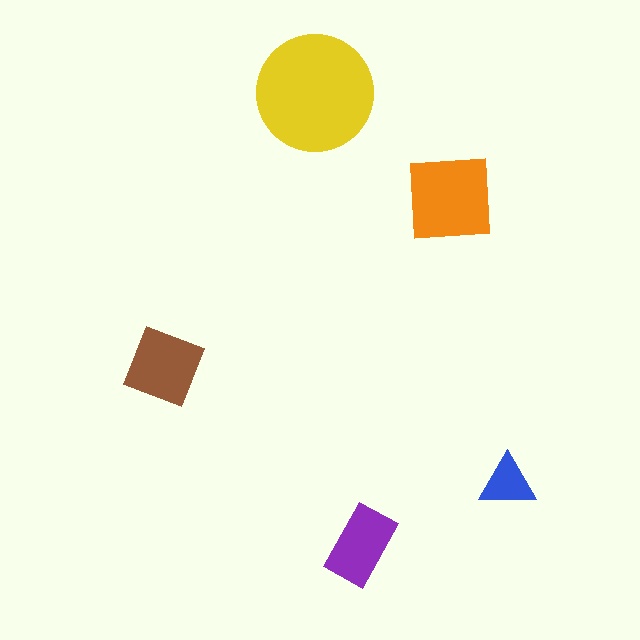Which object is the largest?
The yellow circle.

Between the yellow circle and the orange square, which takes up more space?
The yellow circle.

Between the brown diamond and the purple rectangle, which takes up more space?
The brown diamond.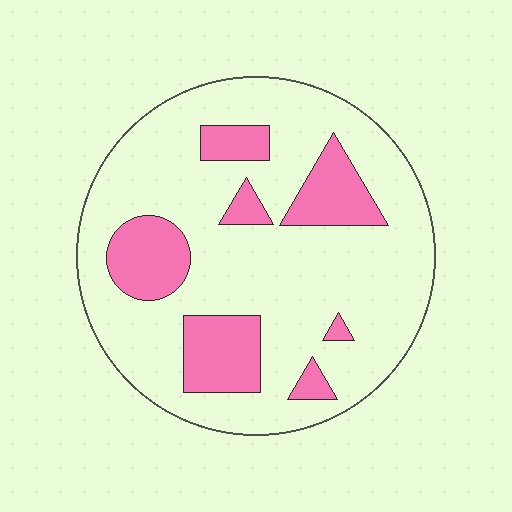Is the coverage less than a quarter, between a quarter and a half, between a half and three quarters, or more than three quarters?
Less than a quarter.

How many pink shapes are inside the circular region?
7.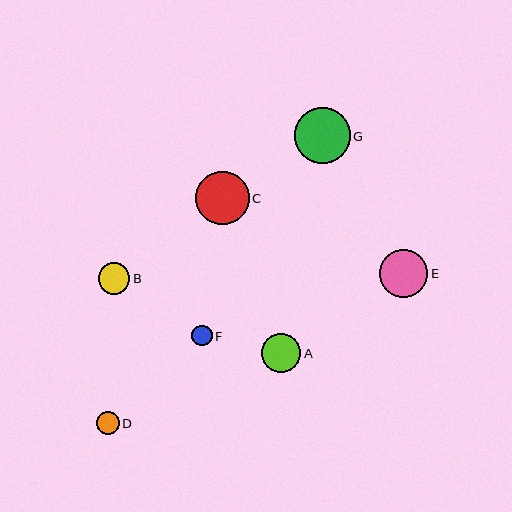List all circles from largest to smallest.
From largest to smallest: G, C, E, A, B, D, F.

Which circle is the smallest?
Circle F is the smallest with a size of approximately 20 pixels.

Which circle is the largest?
Circle G is the largest with a size of approximately 56 pixels.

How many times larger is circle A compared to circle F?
Circle A is approximately 1.9 times the size of circle F.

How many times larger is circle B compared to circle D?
Circle B is approximately 1.4 times the size of circle D.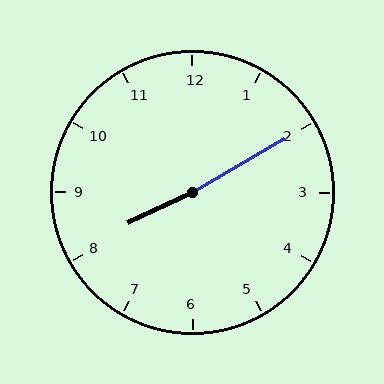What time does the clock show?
8:10.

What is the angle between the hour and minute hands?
Approximately 175 degrees.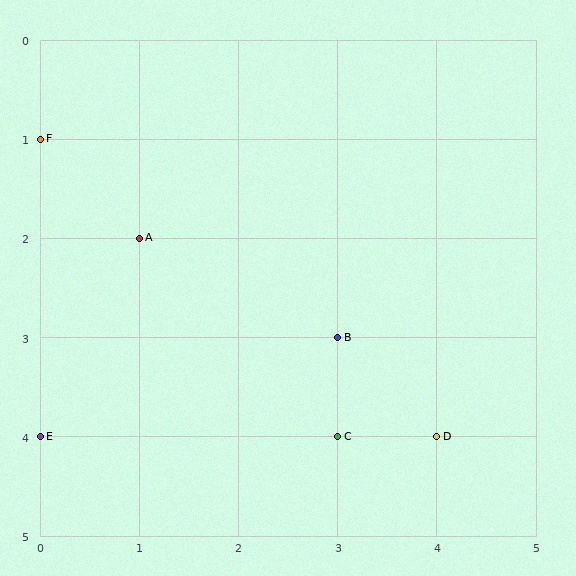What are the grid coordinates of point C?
Point C is at grid coordinates (3, 4).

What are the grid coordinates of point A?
Point A is at grid coordinates (1, 2).